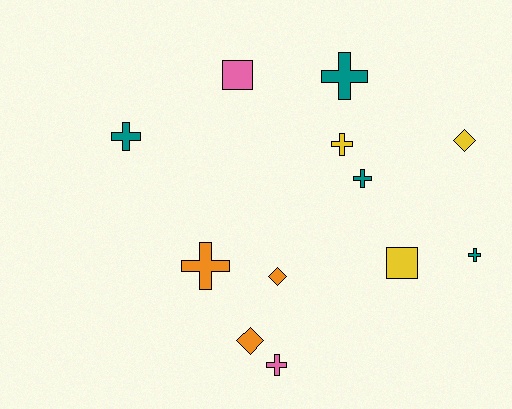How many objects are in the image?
There are 12 objects.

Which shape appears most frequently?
Cross, with 7 objects.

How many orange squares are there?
There are no orange squares.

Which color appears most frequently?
Teal, with 4 objects.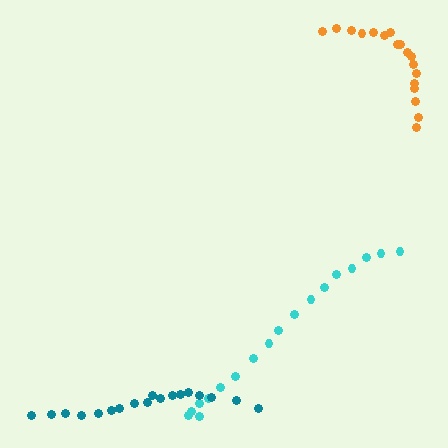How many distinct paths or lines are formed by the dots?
There are 3 distinct paths.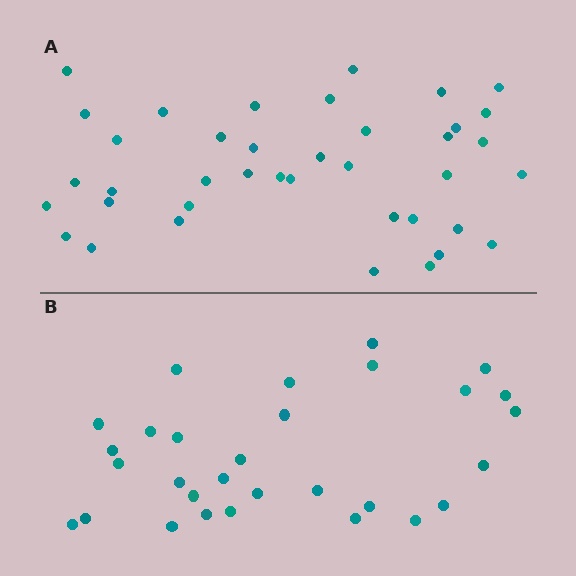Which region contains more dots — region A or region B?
Region A (the top region) has more dots.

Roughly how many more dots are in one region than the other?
Region A has roughly 8 or so more dots than region B.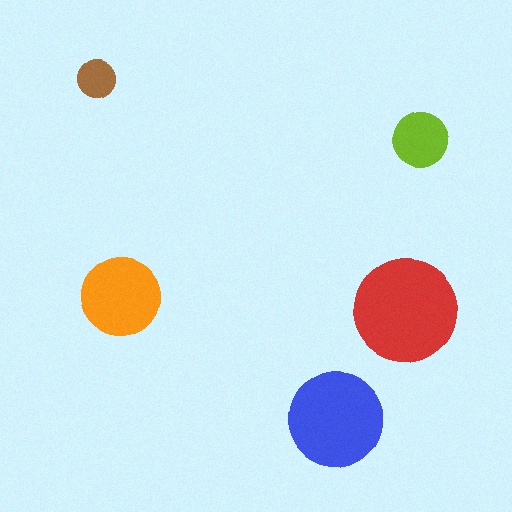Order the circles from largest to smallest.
the red one, the blue one, the orange one, the lime one, the brown one.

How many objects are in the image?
There are 5 objects in the image.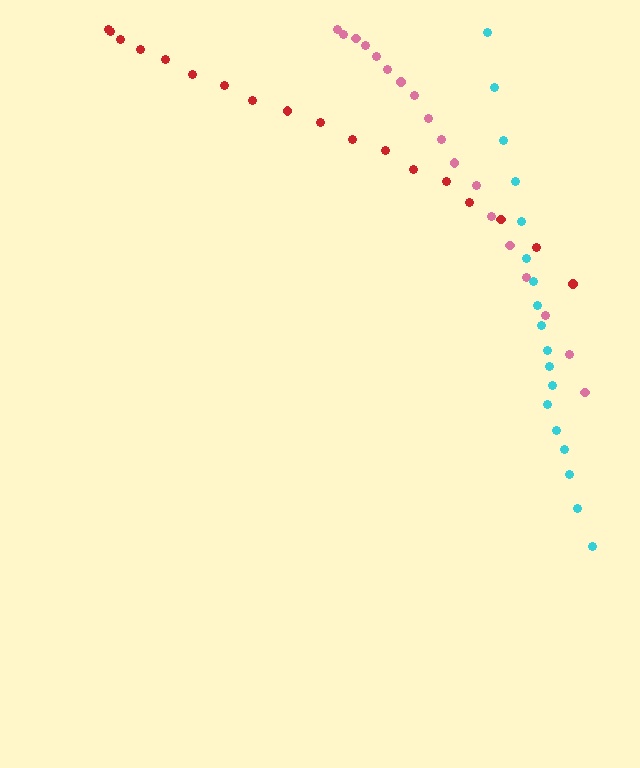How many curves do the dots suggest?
There are 3 distinct paths.